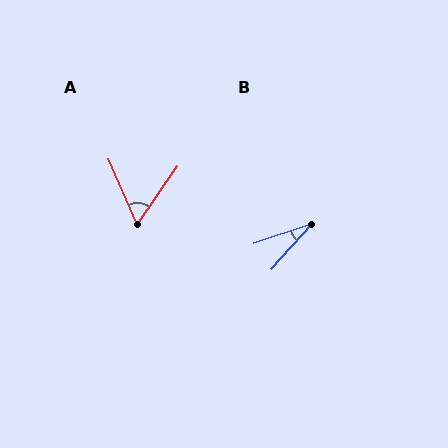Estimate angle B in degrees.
Approximately 30 degrees.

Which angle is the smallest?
B, at approximately 30 degrees.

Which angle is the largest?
A, at approximately 58 degrees.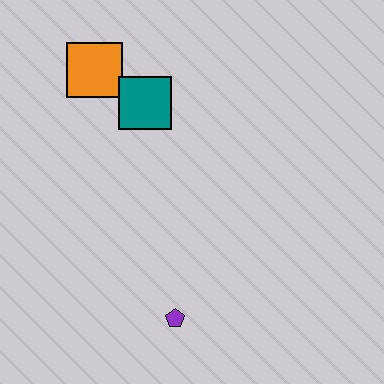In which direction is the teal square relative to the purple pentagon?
The teal square is above the purple pentagon.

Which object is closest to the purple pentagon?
The teal square is closest to the purple pentagon.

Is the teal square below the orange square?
Yes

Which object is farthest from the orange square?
The purple pentagon is farthest from the orange square.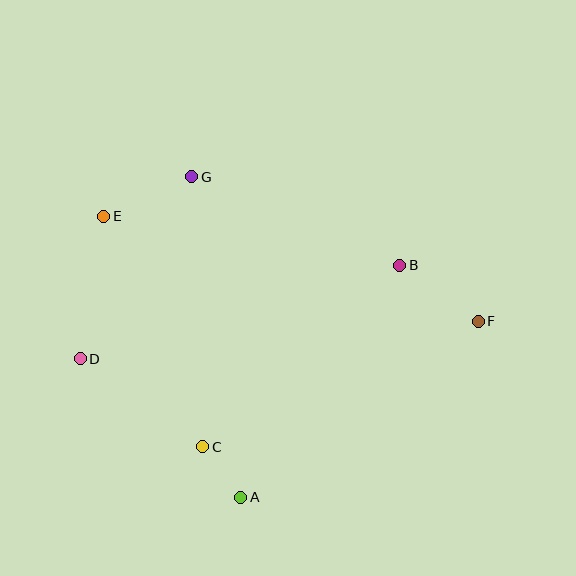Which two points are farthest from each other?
Points D and F are farthest from each other.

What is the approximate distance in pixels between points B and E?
The distance between B and E is approximately 300 pixels.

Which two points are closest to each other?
Points A and C are closest to each other.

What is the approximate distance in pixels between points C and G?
The distance between C and G is approximately 270 pixels.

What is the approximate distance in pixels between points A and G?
The distance between A and G is approximately 324 pixels.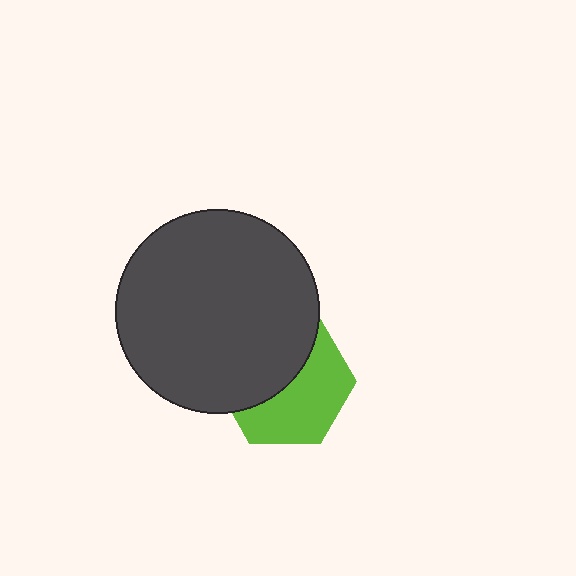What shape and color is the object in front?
The object in front is a dark gray circle.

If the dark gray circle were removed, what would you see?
You would see the complete lime hexagon.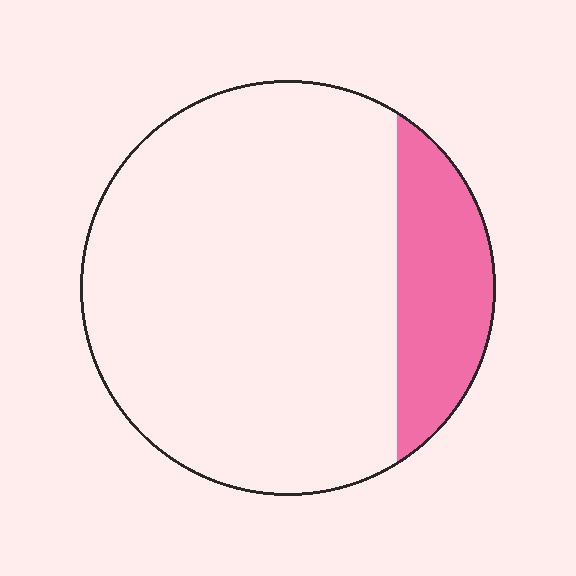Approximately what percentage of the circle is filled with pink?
Approximately 20%.